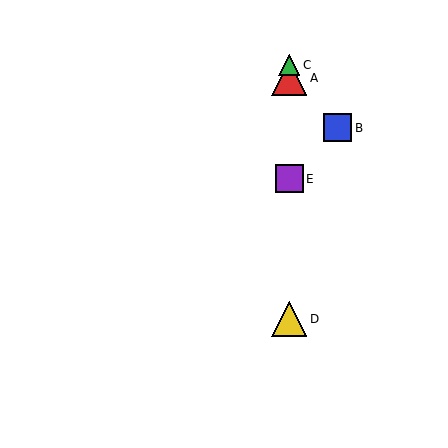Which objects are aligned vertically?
Objects A, C, D, E are aligned vertically.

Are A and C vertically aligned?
Yes, both are at x≈289.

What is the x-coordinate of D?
Object D is at x≈289.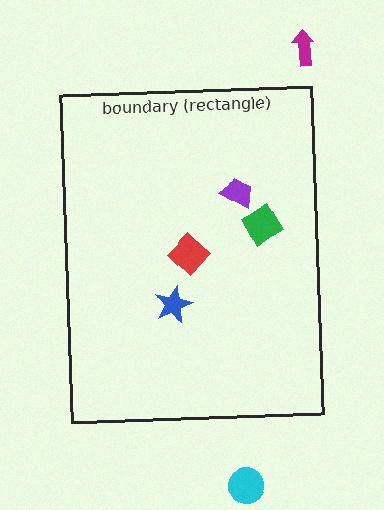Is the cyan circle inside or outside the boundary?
Outside.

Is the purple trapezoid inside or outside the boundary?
Inside.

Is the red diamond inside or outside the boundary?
Inside.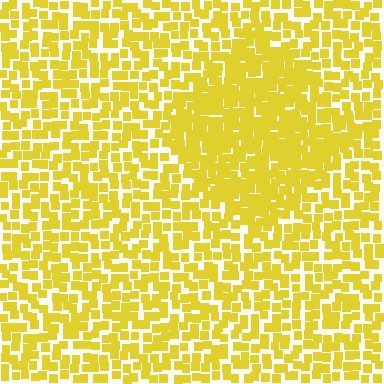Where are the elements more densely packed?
The elements are more densely packed inside the diamond boundary.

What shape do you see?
I see a diamond.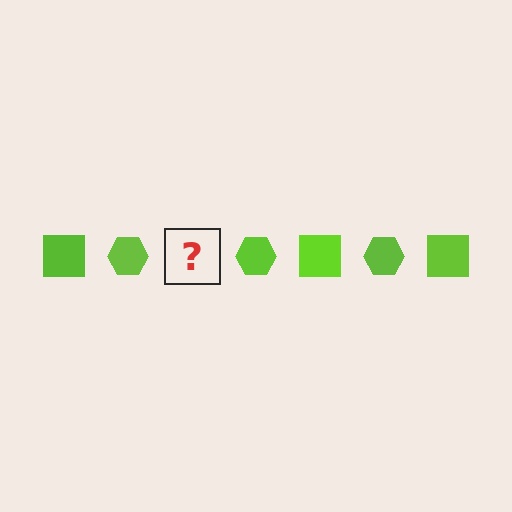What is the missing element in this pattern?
The missing element is a lime square.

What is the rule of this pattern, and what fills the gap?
The rule is that the pattern cycles through square, hexagon shapes in lime. The gap should be filled with a lime square.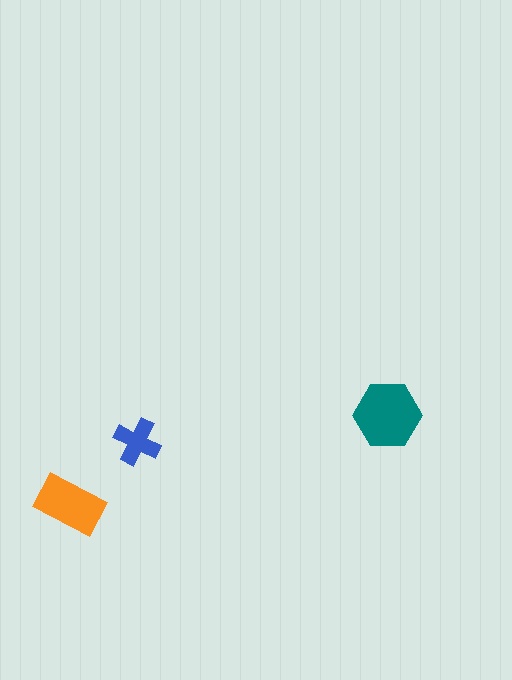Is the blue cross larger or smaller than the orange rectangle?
Smaller.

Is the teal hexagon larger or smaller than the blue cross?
Larger.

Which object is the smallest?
The blue cross.